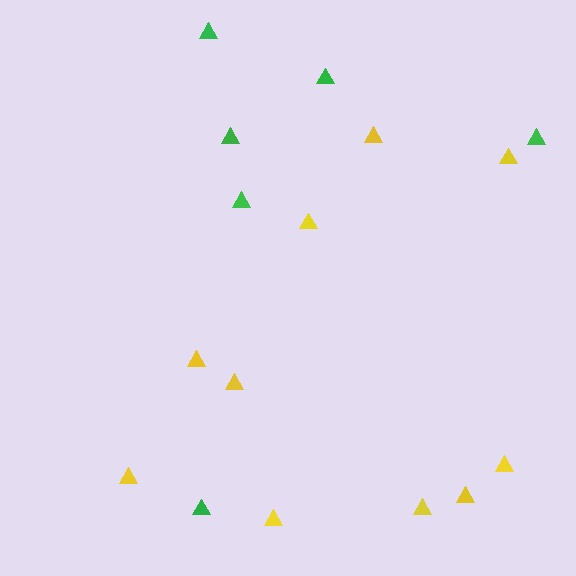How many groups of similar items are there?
There are 2 groups: one group of yellow triangles (10) and one group of green triangles (6).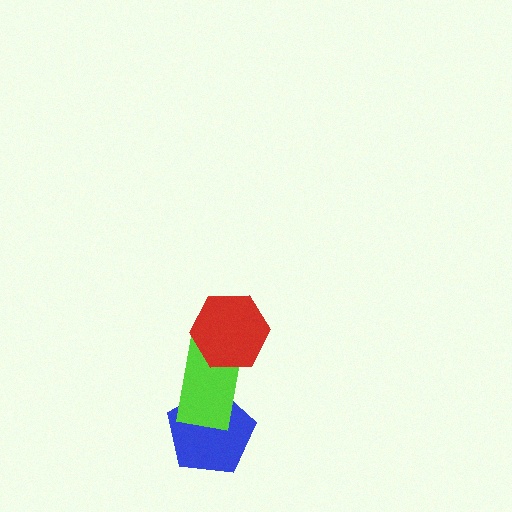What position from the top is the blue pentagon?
The blue pentagon is 3rd from the top.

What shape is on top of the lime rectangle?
The red hexagon is on top of the lime rectangle.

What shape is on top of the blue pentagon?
The lime rectangle is on top of the blue pentagon.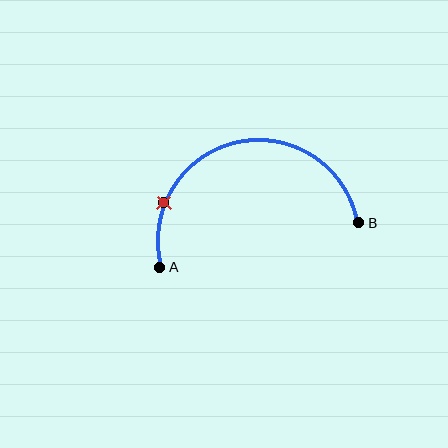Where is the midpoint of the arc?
The arc midpoint is the point on the curve farthest from the straight line joining A and B. It sits above that line.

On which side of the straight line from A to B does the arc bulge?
The arc bulges above the straight line connecting A and B.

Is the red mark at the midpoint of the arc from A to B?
No. The red mark lies on the arc but is closer to endpoint A. The arc midpoint would be at the point on the curve equidistant along the arc from both A and B.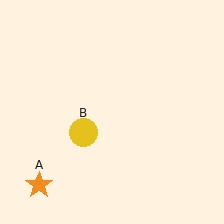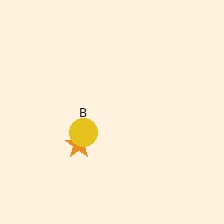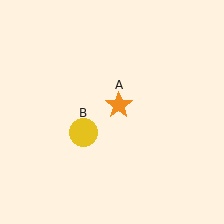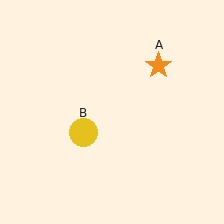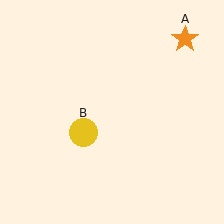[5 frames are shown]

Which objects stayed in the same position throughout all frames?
Yellow circle (object B) remained stationary.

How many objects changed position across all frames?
1 object changed position: orange star (object A).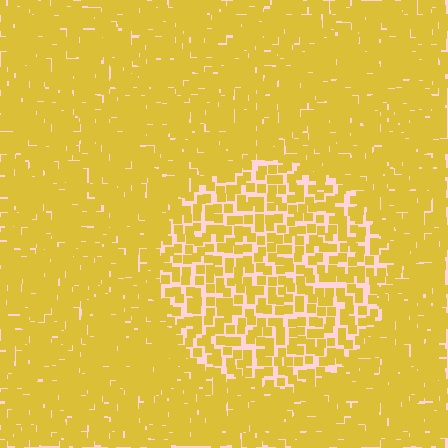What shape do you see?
I see a circle.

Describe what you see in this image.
The image contains small yellow elements arranged at two different densities. A circle-shaped region is visible where the elements are less densely packed than the surrounding area.